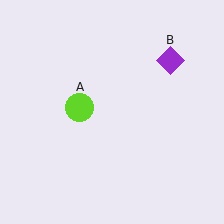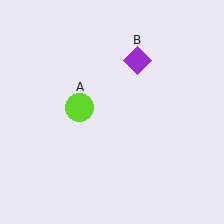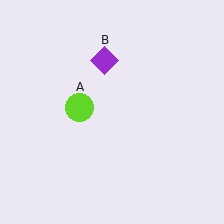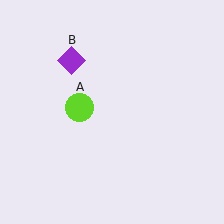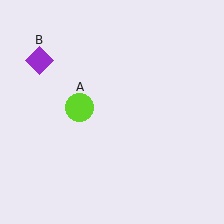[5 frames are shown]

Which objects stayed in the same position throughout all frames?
Lime circle (object A) remained stationary.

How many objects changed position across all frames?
1 object changed position: purple diamond (object B).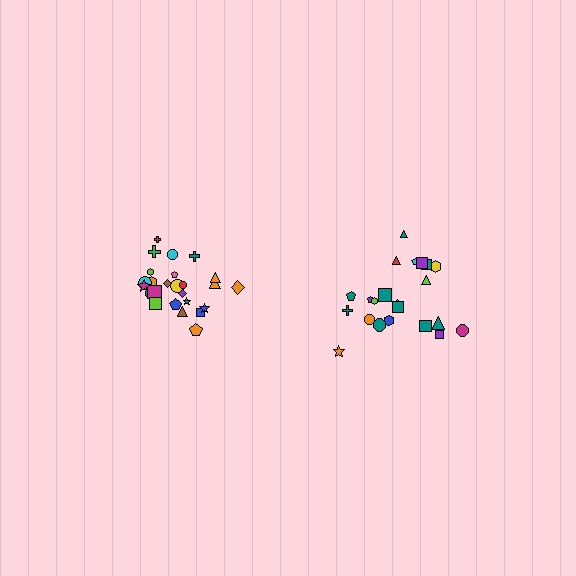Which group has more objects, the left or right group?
The left group.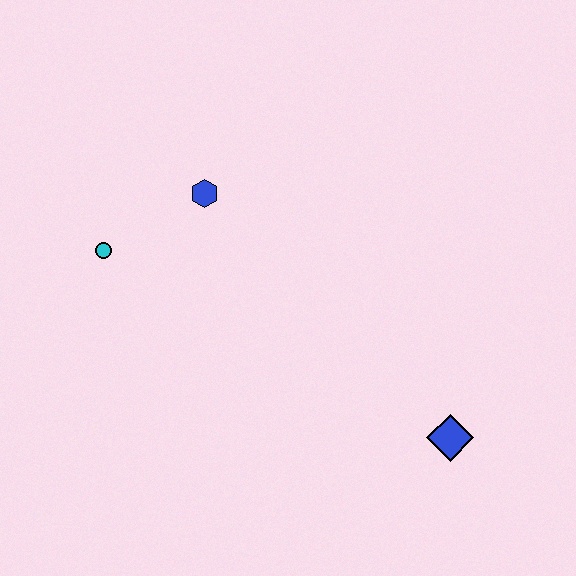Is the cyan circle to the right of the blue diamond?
No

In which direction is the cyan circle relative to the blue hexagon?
The cyan circle is to the left of the blue hexagon.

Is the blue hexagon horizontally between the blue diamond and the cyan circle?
Yes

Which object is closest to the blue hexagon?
The cyan circle is closest to the blue hexagon.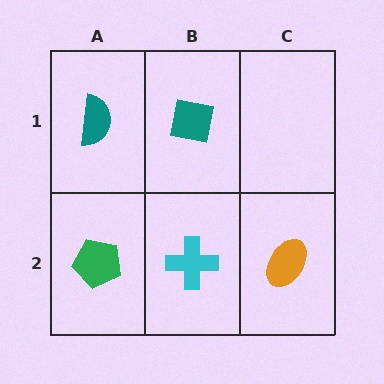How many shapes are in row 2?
3 shapes.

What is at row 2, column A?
A green pentagon.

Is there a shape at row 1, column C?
No, that cell is empty.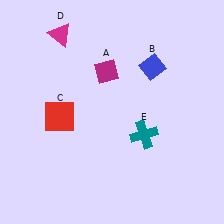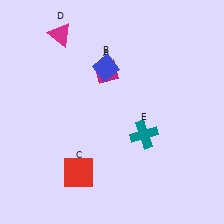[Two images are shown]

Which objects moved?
The objects that moved are: the blue diamond (B), the red square (C).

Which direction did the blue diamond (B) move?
The blue diamond (B) moved left.